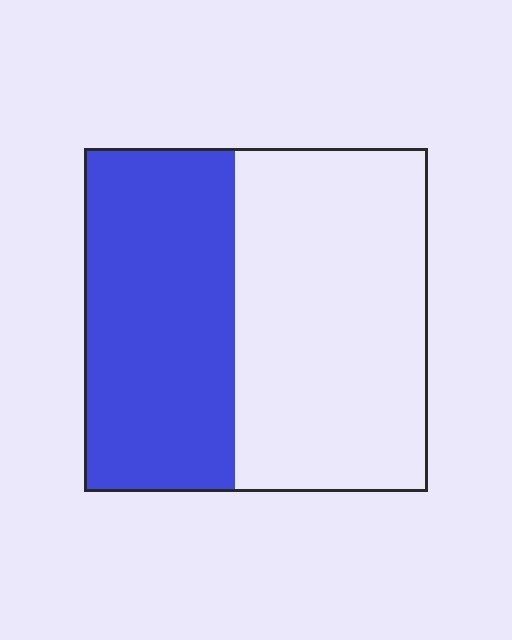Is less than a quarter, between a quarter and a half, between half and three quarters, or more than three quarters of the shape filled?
Between a quarter and a half.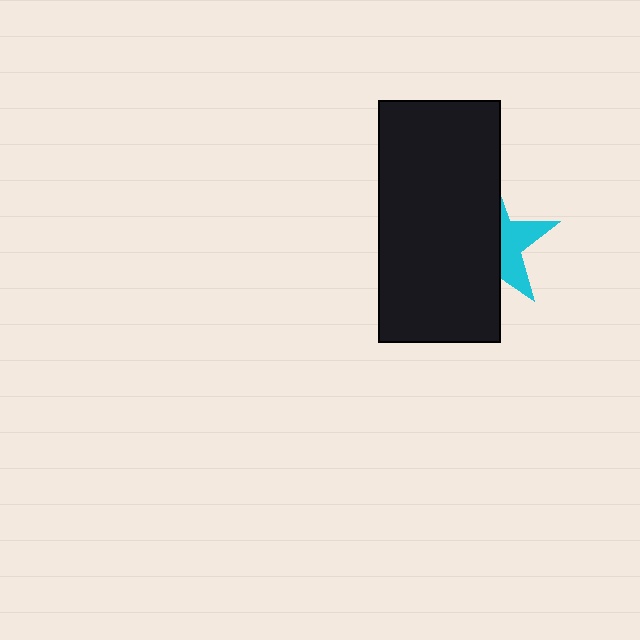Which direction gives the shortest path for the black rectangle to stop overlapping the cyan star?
Moving left gives the shortest separation.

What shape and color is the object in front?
The object in front is a black rectangle.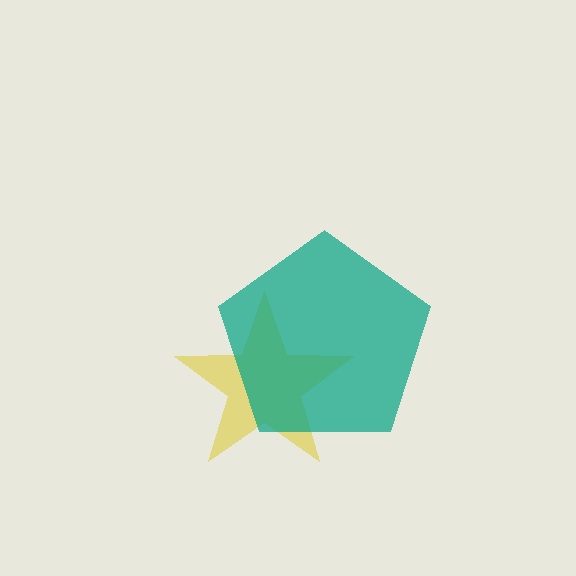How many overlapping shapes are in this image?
There are 2 overlapping shapes in the image.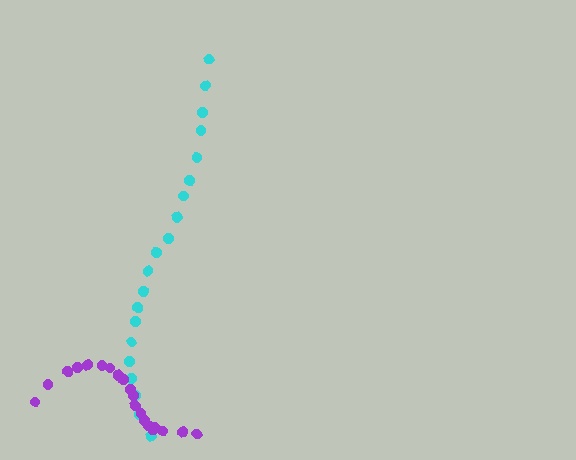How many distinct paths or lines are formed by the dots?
There are 2 distinct paths.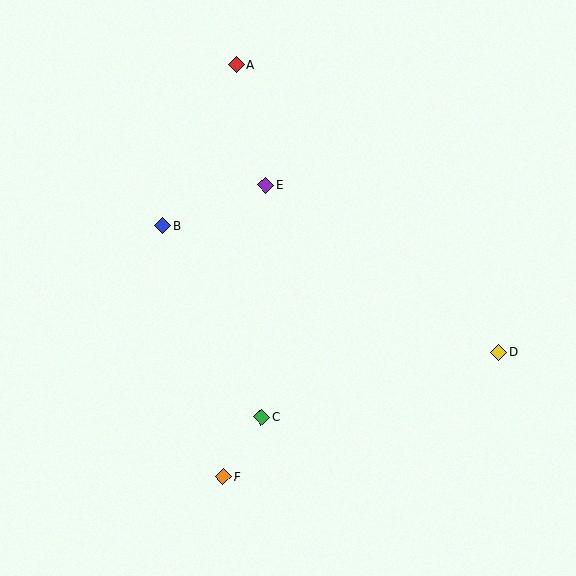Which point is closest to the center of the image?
Point E at (266, 185) is closest to the center.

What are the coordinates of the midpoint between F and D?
The midpoint between F and D is at (361, 414).